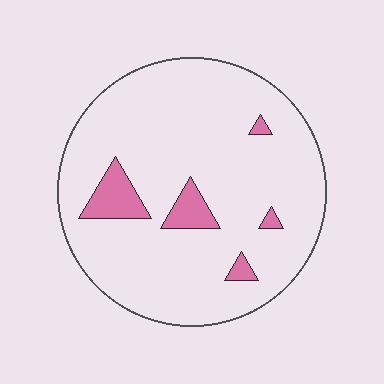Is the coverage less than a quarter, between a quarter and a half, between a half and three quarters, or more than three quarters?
Less than a quarter.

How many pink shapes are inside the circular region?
5.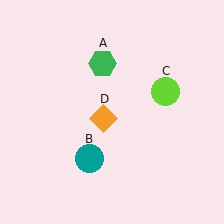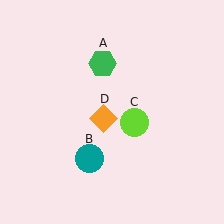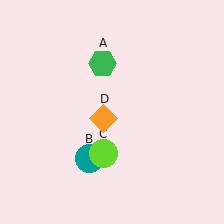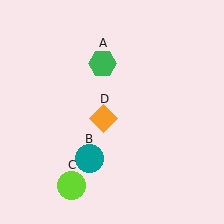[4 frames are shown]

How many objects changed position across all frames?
1 object changed position: lime circle (object C).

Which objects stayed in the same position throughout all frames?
Green hexagon (object A) and teal circle (object B) and orange diamond (object D) remained stationary.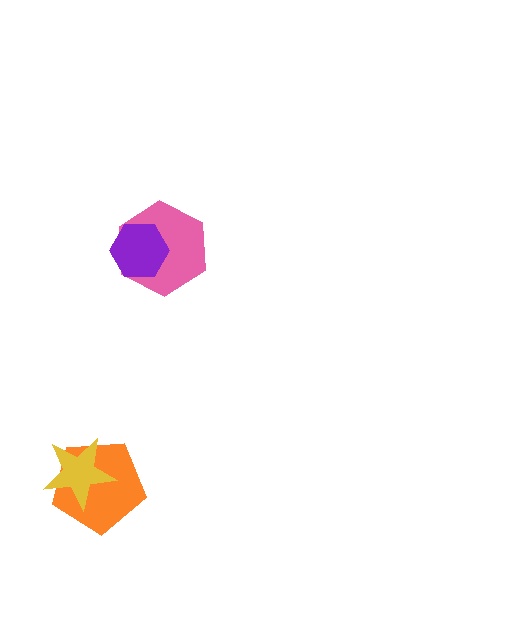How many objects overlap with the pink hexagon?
1 object overlaps with the pink hexagon.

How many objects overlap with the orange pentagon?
1 object overlaps with the orange pentagon.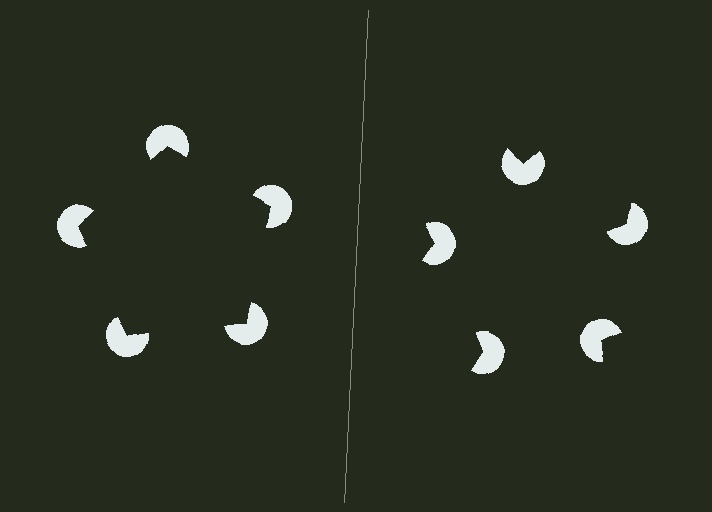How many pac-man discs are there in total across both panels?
10 — 5 on each side.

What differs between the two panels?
The pac-man discs are positioned identically on both sides; only the wedge orientations differ. On the left they align to a pentagon; on the right they are misaligned.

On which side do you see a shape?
An illusory pentagon appears on the left side. On the right side the wedge cuts are rotated, so no coherent shape forms.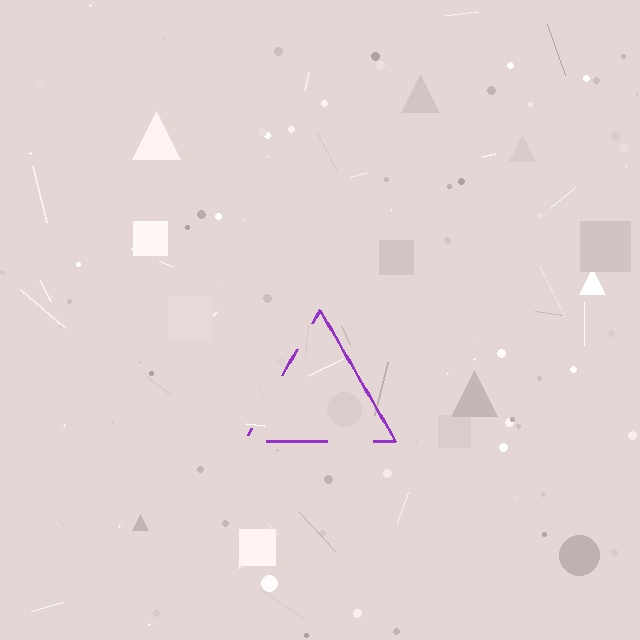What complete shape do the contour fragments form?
The contour fragments form a triangle.